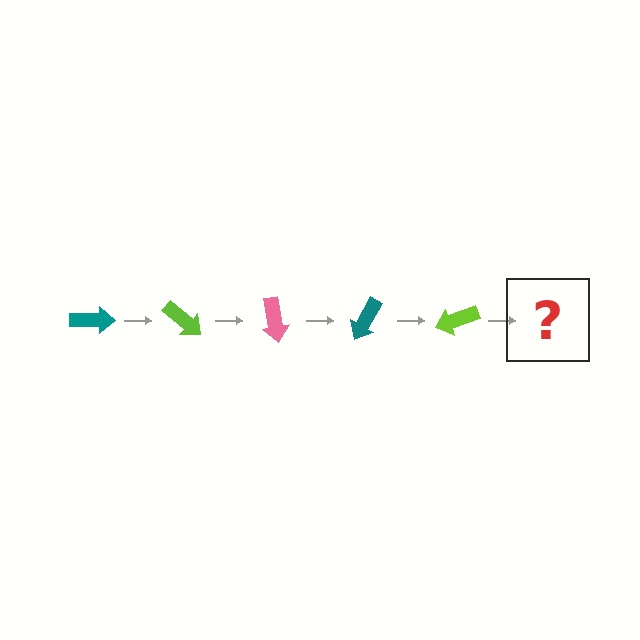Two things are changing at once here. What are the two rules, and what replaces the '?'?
The two rules are that it rotates 40 degrees each step and the color cycles through teal, lime, and pink. The '?' should be a pink arrow, rotated 200 degrees from the start.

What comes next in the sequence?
The next element should be a pink arrow, rotated 200 degrees from the start.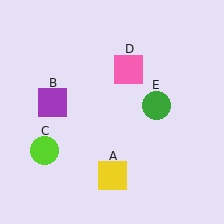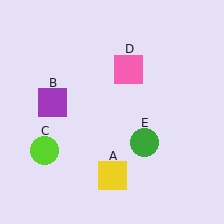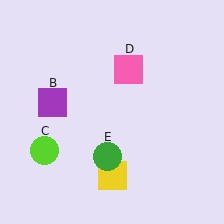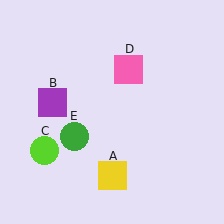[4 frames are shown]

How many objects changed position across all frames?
1 object changed position: green circle (object E).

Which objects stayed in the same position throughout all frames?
Yellow square (object A) and purple square (object B) and lime circle (object C) and pink square (object D) remained stationary.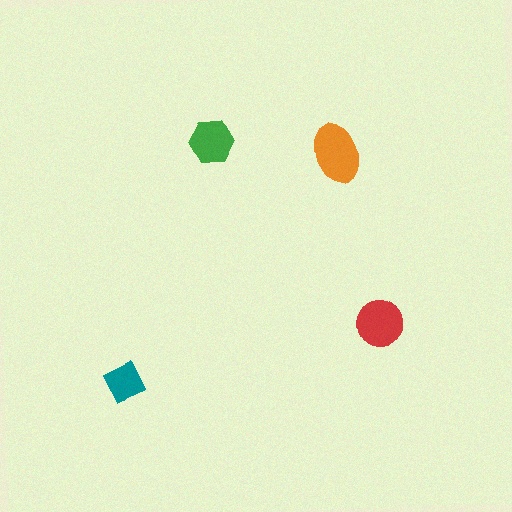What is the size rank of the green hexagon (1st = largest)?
3rd.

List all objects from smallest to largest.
The teal square, the green hexagon, the red circle, the orange ellipse.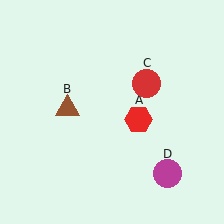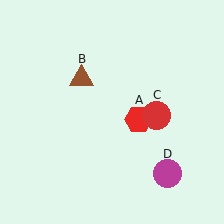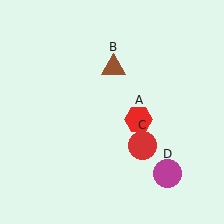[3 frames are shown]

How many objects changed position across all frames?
2 objects changed position: brown triangle (object B), red circle (object C).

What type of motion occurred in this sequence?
The brown triangle (object B), red circle (object C) rotated clockwise around the center of the scene.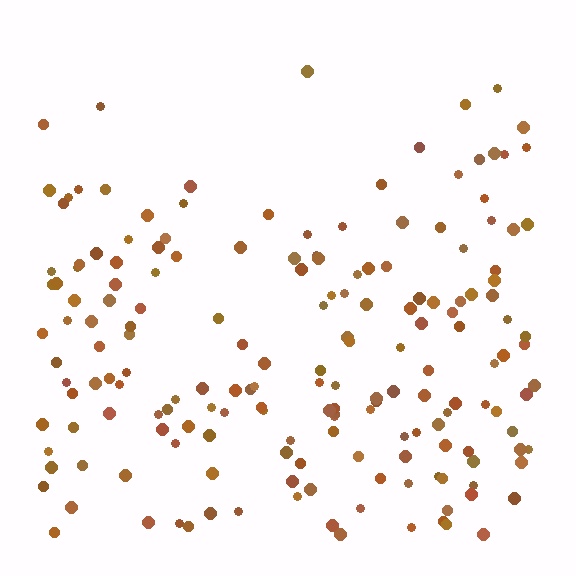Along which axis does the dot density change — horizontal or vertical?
Vertical.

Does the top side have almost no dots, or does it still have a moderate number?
Still a moderate number, just noticeably fewer than the bottom.